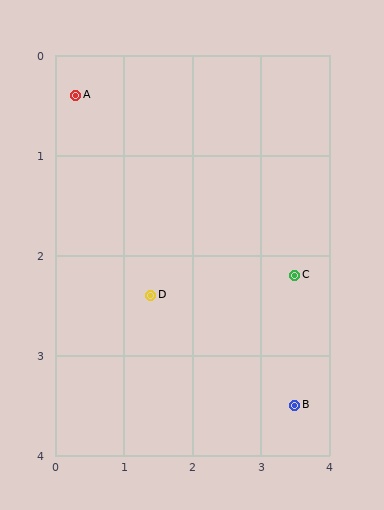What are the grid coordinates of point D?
Point D is at approximately (1.4, 2.4).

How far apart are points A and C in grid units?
Points A and C are about 3.7 grid units apart.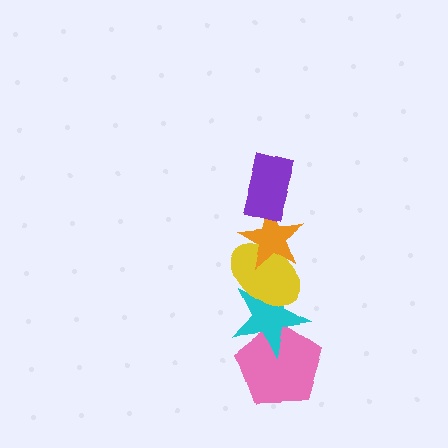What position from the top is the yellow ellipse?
The yellow ellipse is 3rd from the top.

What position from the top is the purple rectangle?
The purple rectangle is 1st from the top.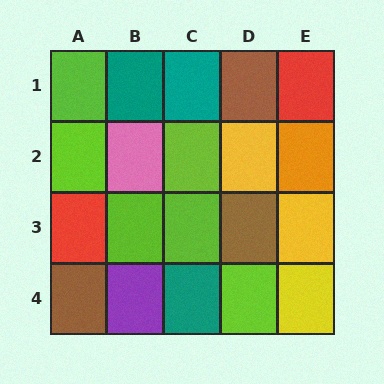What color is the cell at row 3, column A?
Red.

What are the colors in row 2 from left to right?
Lime, pink, lime, yellow, orange.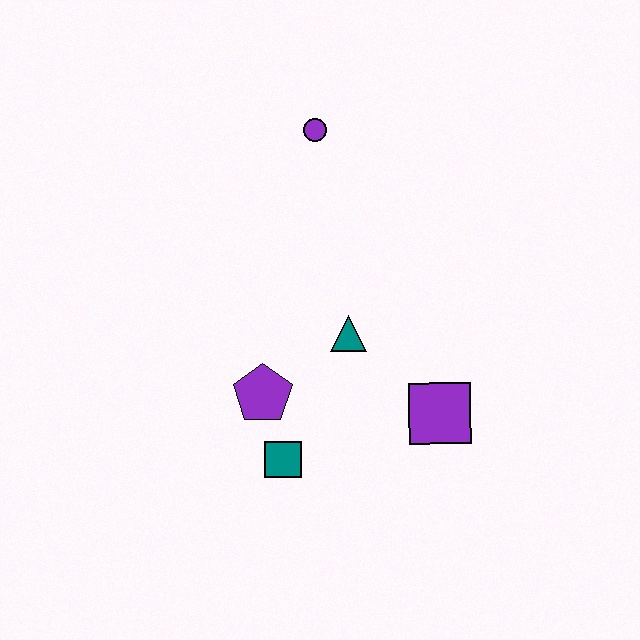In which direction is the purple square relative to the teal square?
The purple square is to the right of the teal square.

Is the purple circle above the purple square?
Yes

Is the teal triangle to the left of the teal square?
No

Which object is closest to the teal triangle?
The purple pentagon is closest to the teal triangle.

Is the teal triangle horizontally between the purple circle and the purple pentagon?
No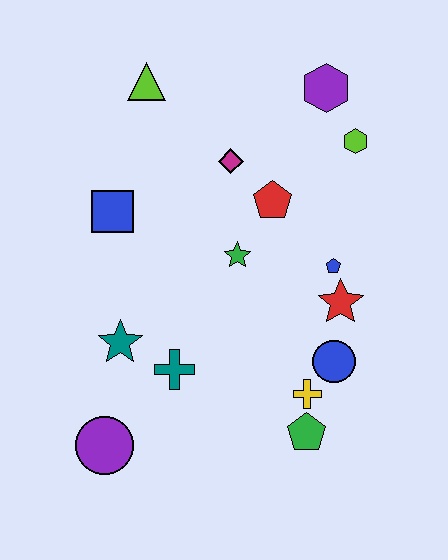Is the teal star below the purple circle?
No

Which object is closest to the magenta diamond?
The red pentagon is closest to the magenta diamond.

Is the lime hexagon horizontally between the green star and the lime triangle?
No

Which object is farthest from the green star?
The purple circle is farthest from the green star.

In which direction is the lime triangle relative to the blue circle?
The lime triangle is above the blue circle.